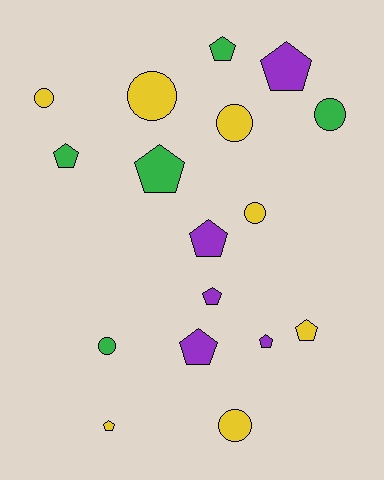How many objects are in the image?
There are 17 objects.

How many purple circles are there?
There are no purple circles.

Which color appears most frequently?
Yellow, with 7 objects.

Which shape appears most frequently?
Pentagon, with 10 objects.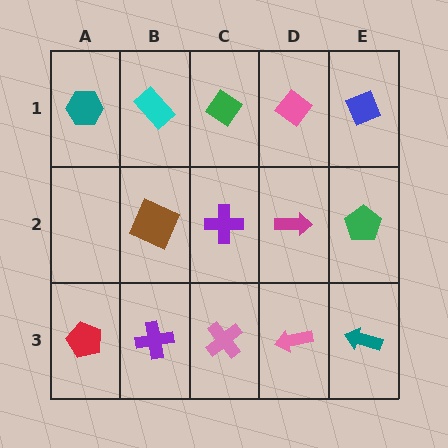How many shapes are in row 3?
5 shapes.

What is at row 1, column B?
A cyan rectangle.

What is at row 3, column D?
A pink arrow.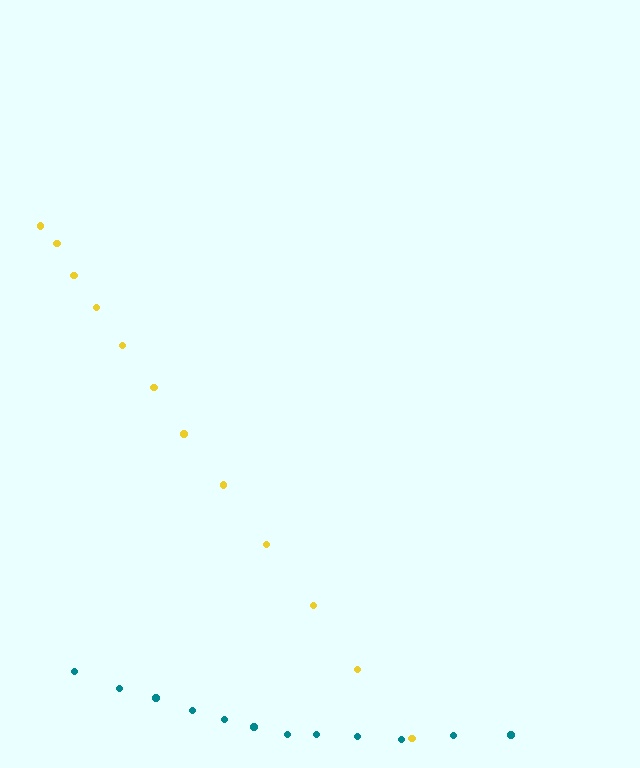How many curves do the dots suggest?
There are 2 distinct paths.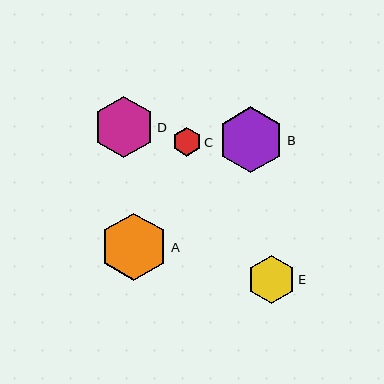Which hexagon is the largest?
Hexagon A is the largest with a size of approximately 68 pixels.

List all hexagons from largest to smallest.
From largest to smallest: A, B, D, E, C.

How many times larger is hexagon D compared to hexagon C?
Hexagon D is approximately 2.1 times the size of hexagon C.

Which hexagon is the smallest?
Hexagon C is the smallest with a size of approximately 29 pixels.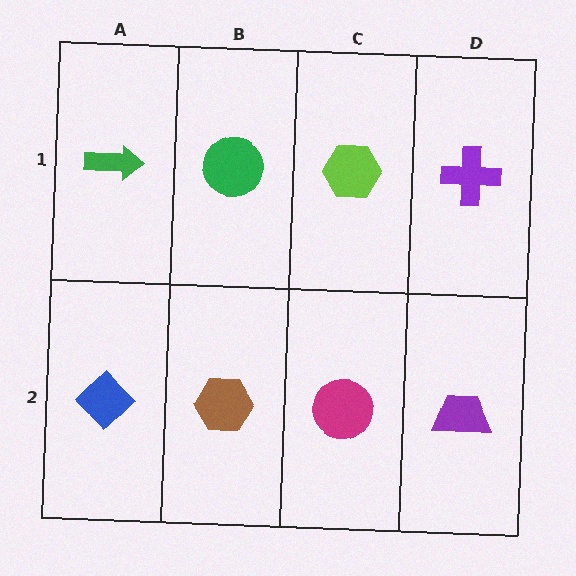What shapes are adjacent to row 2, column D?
A purple cross (row 1, column D), a magenta circle (row 2, column C).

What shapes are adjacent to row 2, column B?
A green circle (row 1, column B), a blue diamond (row 2, column A), a magenta circle (row 2, column C).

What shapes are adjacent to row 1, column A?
A blue diamond (row 2, column A), a green circle (row 1, column B).